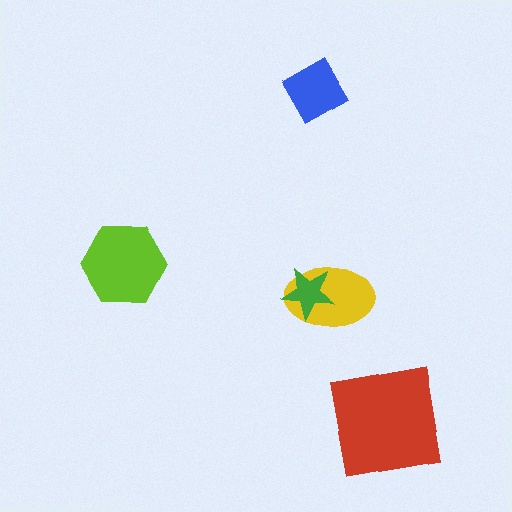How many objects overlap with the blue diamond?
0 objects overlap with the blue diamond.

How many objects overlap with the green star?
1 object overlaps with the green star.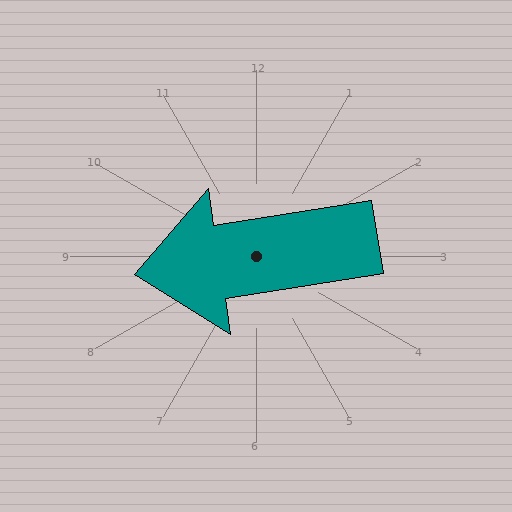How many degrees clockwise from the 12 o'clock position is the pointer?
Approximately 261 degrees.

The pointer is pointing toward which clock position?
Roughly 9 o'clock.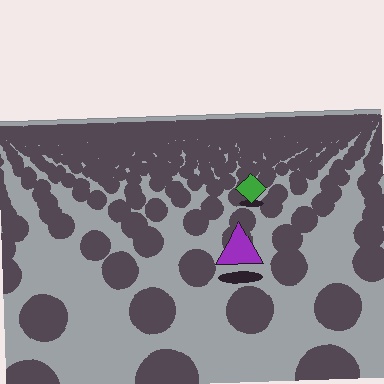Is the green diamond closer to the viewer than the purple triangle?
No. The purple triangle is closer — you can tell from the texture gradient: the ground texture is coarser near it.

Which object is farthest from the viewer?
The green diamond is farthest from the viewer. It appears smaller and the ground texture around it is denser.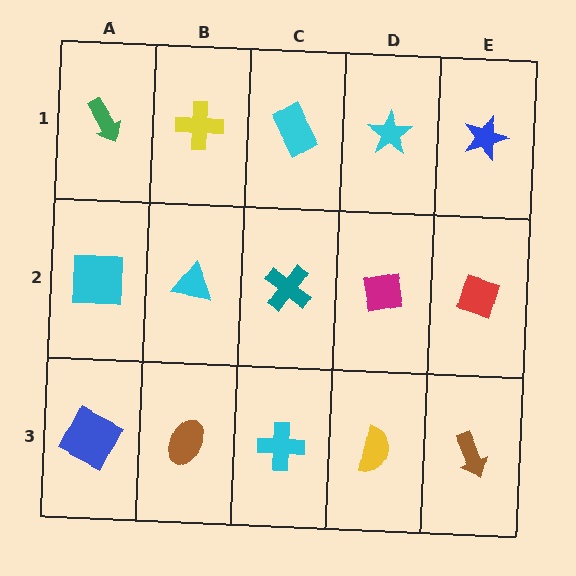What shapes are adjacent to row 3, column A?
A cyan square (row 2, column A), a brown ellipse (row 3, column B).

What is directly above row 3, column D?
A magenta square.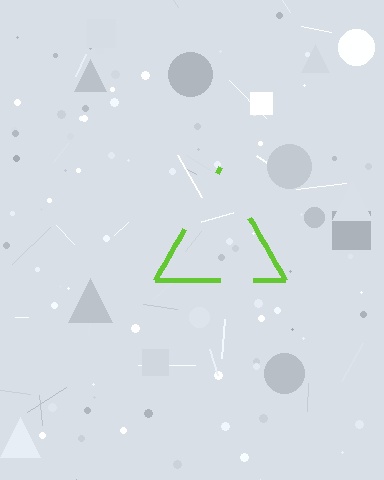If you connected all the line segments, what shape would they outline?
They would outline a triangle.